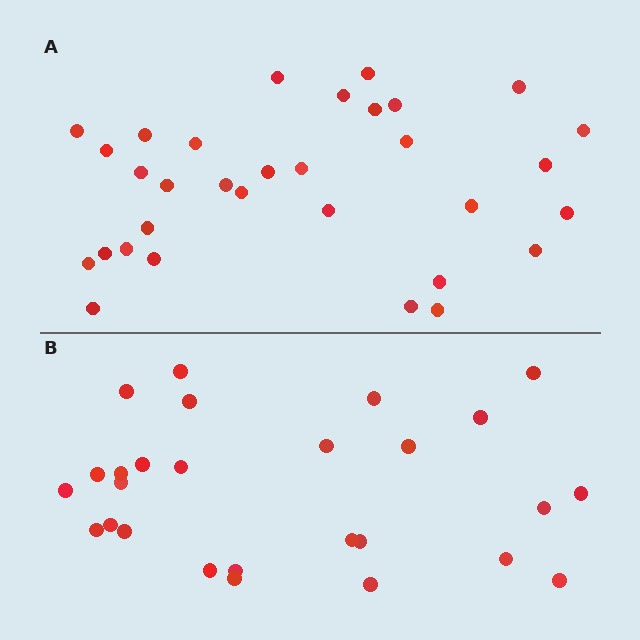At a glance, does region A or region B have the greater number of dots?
Region A (the top region) has more dots.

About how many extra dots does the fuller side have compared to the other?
Region A has about 5 more dots than region B.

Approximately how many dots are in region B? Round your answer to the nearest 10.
About 30 dots. (The exact count is 27, which rounds to 30.)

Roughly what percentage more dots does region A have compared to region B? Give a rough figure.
About 20% more.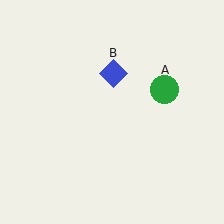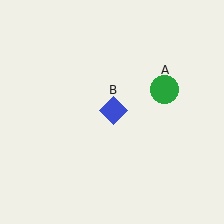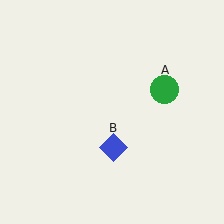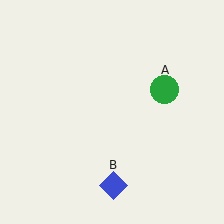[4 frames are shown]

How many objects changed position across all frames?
1 object changed position: blue diamond (object B).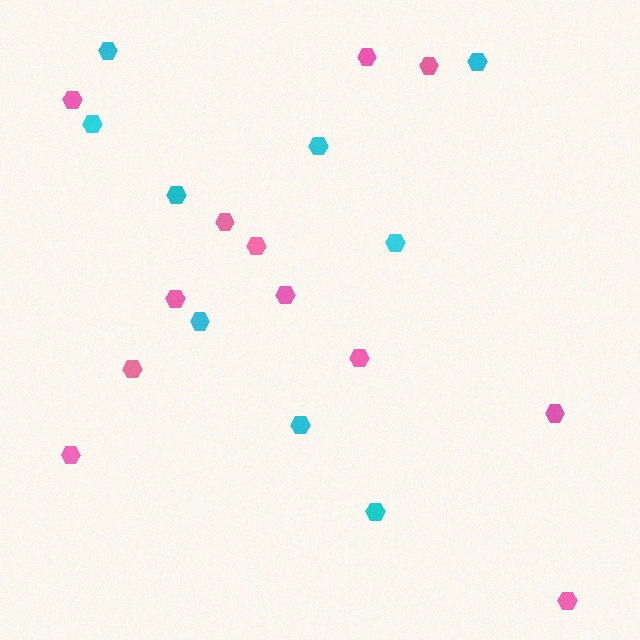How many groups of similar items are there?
There are 2 groups: one group of pink hexagons (12) and one group of cyan hexagons (9).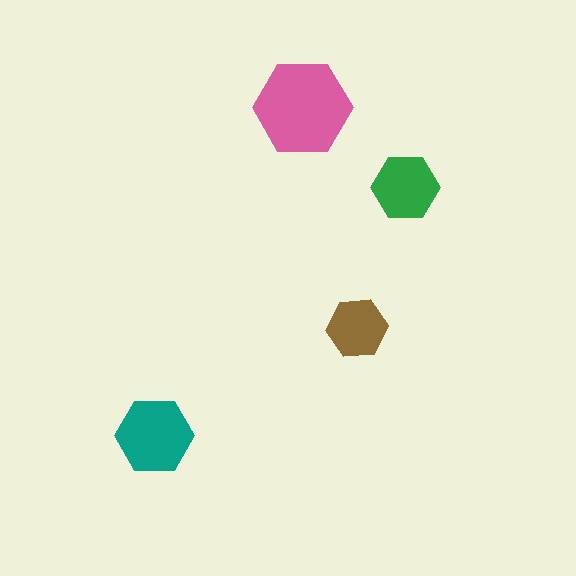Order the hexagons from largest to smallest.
the pink one, the teal one, the green one, the brown one.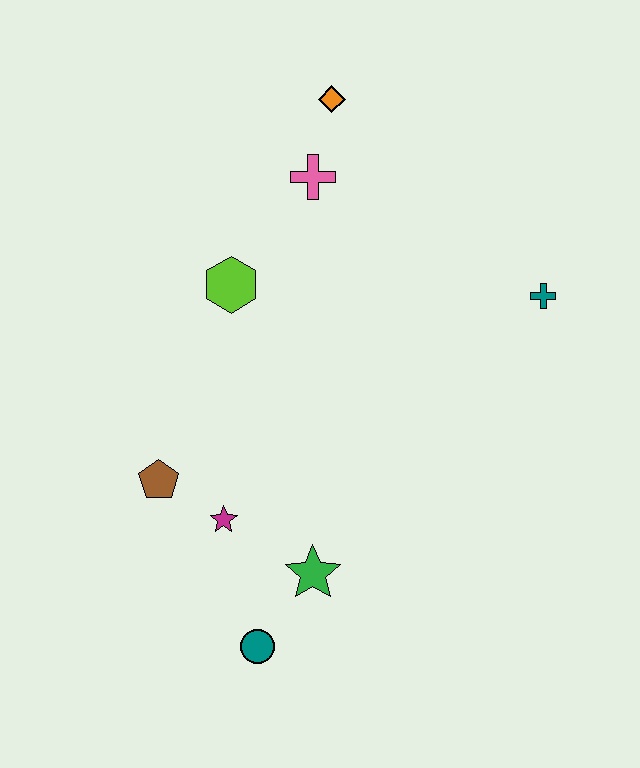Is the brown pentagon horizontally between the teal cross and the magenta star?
No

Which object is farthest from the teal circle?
The orange diamond is farthest from the teal circle.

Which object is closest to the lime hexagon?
The pink cross is closest to the lime hexagon.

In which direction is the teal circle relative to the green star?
The teal circle is below the green star.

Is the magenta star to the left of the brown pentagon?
No